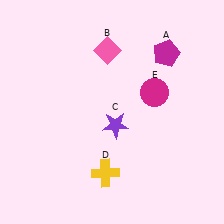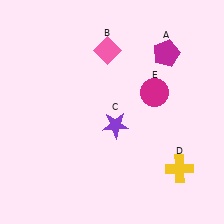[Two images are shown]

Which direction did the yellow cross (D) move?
The yellow cross (D) moved right.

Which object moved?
The yellow cross (D) moved right.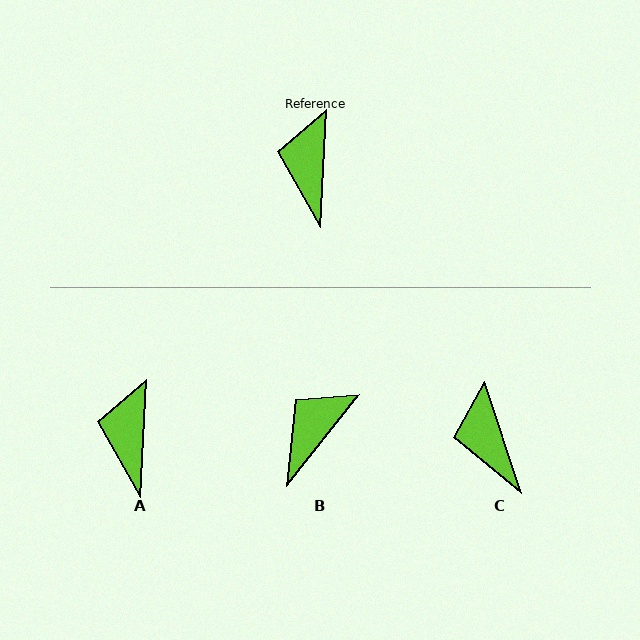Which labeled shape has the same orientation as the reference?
A.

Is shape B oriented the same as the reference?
No, it is off by about 36 degrees.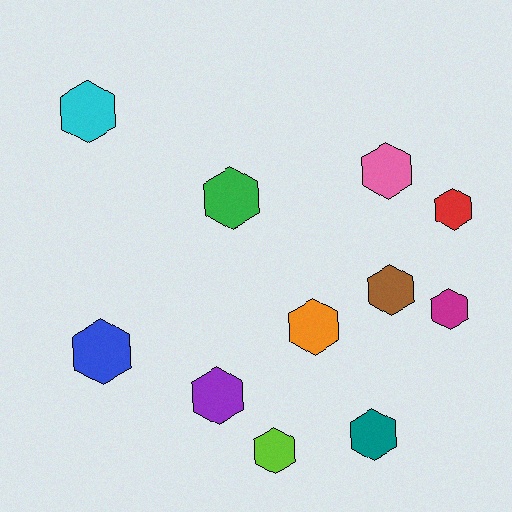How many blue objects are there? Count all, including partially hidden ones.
There is 1 blue object.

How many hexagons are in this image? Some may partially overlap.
There are 11 hexagons.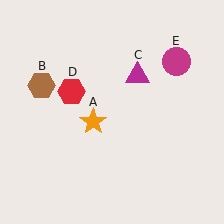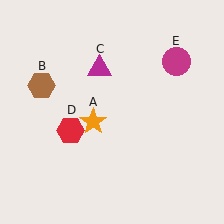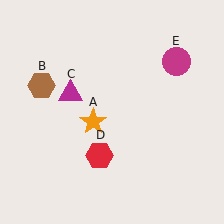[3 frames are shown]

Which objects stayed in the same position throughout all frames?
Orange star (object A) and brown hexagon (object B) and magenta circle (object E) remained stationary.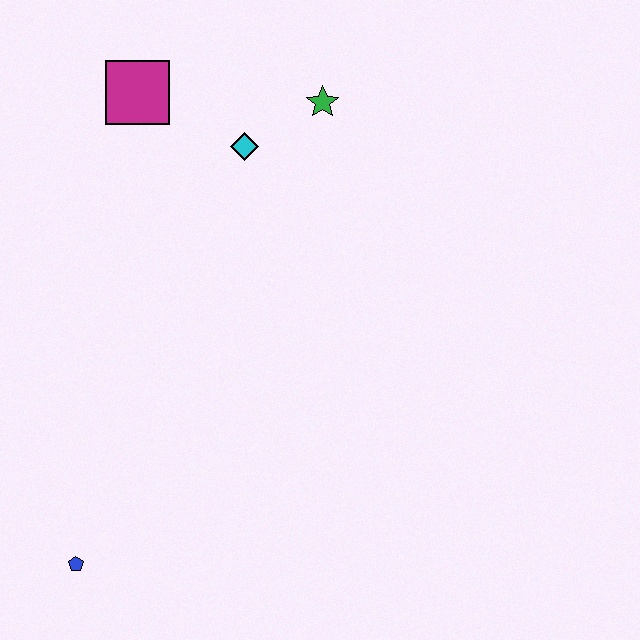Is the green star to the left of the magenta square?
No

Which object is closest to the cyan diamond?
The green star is closest to the cyan diamond.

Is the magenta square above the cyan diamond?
Yes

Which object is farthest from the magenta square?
The blue pentagon is farthest from the magenta square.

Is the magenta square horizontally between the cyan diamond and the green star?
No